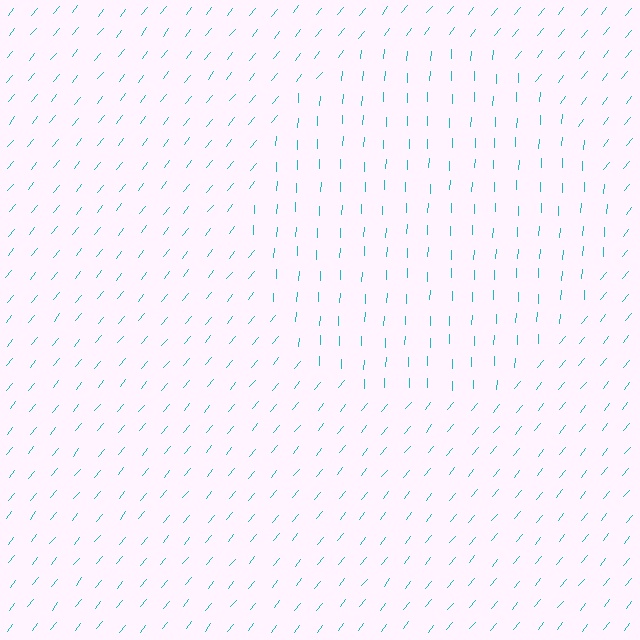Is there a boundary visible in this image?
Yes, there is a texture boundary formed by a change in line orientation.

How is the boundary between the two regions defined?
The boundary is defined purely by a change in line orientation (approximately 36 degrees difference). All lines are the same color and thickness.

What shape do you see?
I see a circle.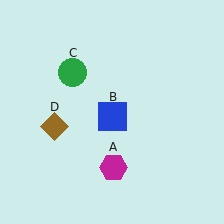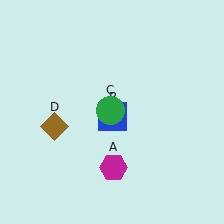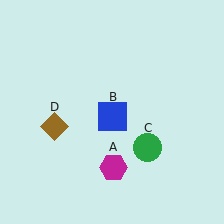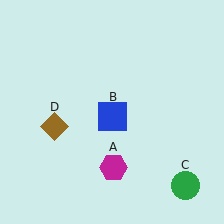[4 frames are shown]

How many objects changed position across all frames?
1 object changed position: green circle (object C).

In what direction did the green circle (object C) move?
The green circle (object C) moved down and to the right.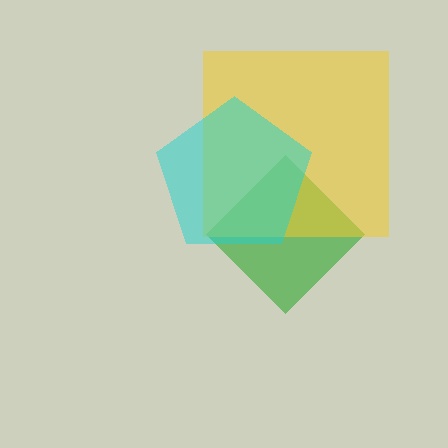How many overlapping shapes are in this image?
There are 3 overlapping shapes in the image.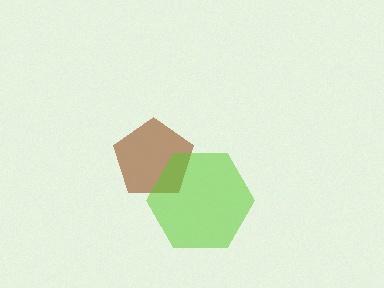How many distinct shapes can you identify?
There are 2 distinct shapes: a brown pentagon, a lime hexagon.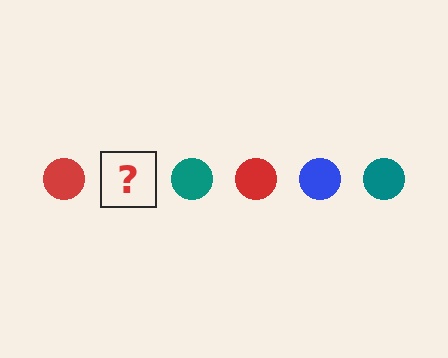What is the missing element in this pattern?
The missing element is a blue circle.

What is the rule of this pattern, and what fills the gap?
The rule is that the pattern cycles through red, blue, teal circles. The gap should be filled with a blue circle.